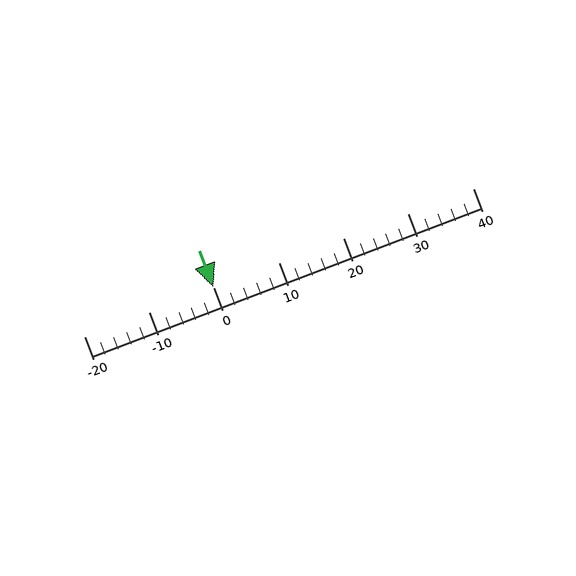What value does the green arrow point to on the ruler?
The green arrow points to approximately 0.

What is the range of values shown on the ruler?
The ruler shows values from -20 to 40.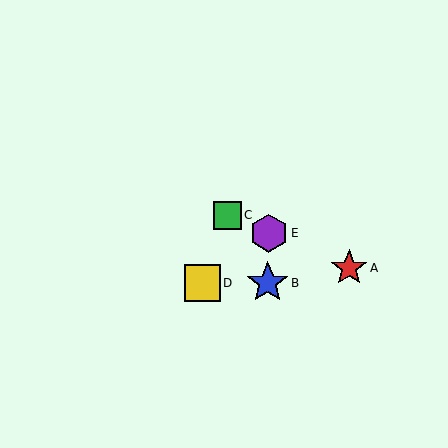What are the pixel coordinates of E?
Object E is at (269, 233).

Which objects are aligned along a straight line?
Objects A, C, E are aligned along a straight line.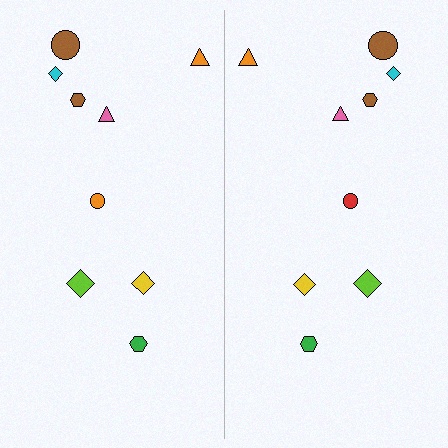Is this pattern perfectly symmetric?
No, the pattern is not perfectly symmetric. The red circle on the right side breaks the symmetry — its mirror counterpart is orange.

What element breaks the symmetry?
The red circle on the right side breaks the symmetry — its mirror counterpart is orange.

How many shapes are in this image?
There are 18 shapes in this image.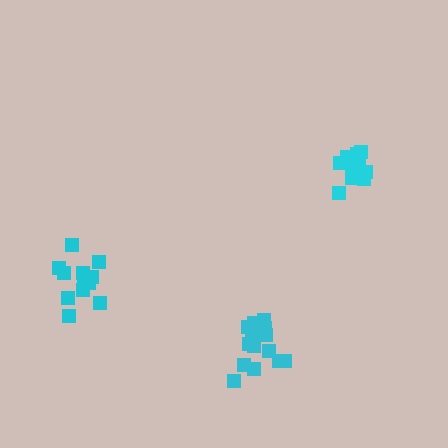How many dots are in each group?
Group 1: 12 dots, Group 2: 12 dots, Group 3: 15 dots (39 total).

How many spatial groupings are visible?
There are 3 spatial groupings.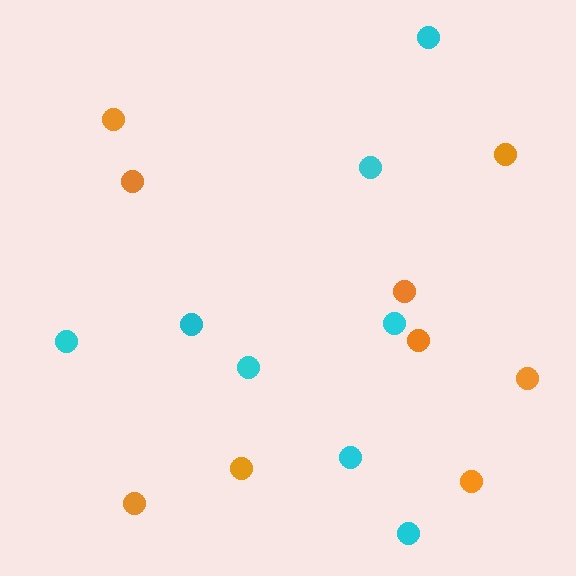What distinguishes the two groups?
There are 2 groups: one group of cyan circles (8) and one group of orange circles (9).